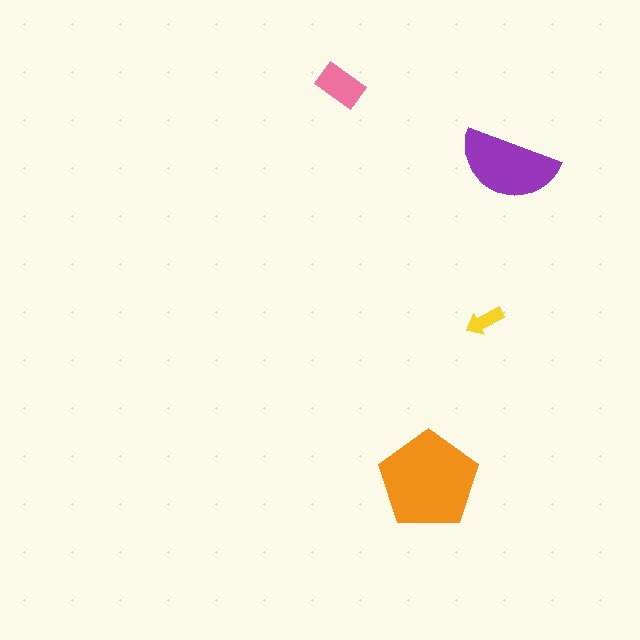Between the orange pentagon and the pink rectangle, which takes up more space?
The orange pentagon.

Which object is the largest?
The orange pentagon.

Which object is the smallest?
The yellow arrow.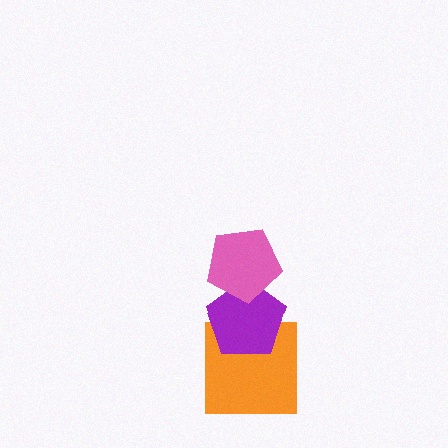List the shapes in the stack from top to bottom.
From top to bottom: the pink pentagon, the purple pentagon, the orange square.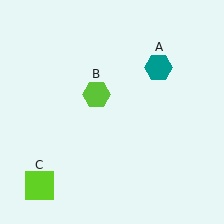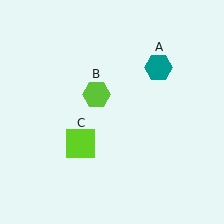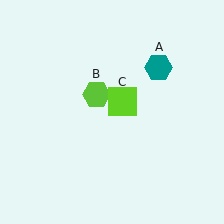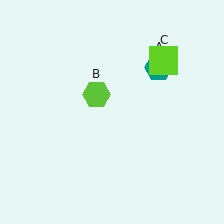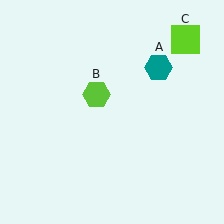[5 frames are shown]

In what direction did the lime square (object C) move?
The lime square (object C) moved up and to the right.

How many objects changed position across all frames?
1 object changed position: lime square (object C).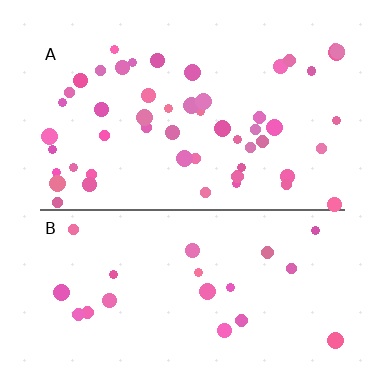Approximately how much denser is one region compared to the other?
Approximately 2.6× — region A over region B.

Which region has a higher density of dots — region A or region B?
A (the top).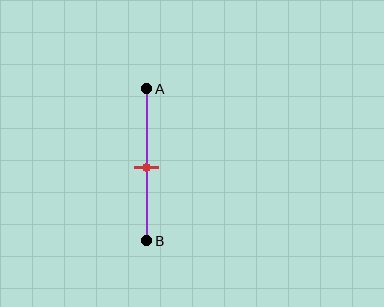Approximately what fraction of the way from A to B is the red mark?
The red mark is approximately 50% of the way from A to B.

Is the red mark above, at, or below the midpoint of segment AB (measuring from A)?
The red mark is approximately at the midpoint of segment AB.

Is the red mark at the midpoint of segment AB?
Yes, the mark is approximately at the midpoint.